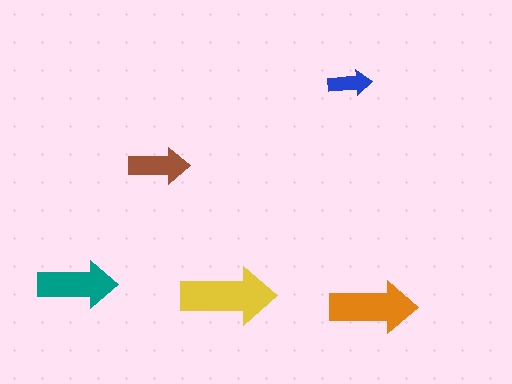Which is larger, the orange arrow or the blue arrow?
The orange one.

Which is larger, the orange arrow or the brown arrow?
The orange one.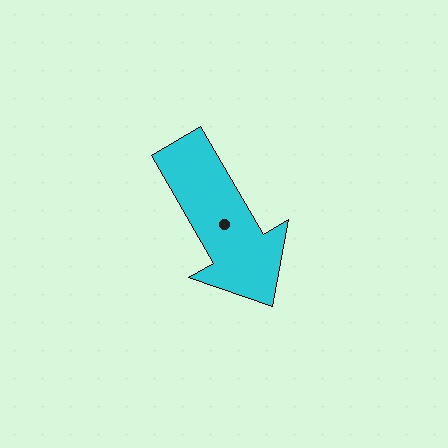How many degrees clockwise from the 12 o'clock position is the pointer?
Approximately 150 degrees.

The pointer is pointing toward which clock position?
Roughly 5 o'clock.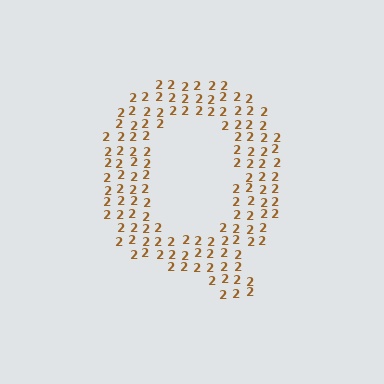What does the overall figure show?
The overall figure shows the letter Q.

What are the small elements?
The small elements are digit 2's.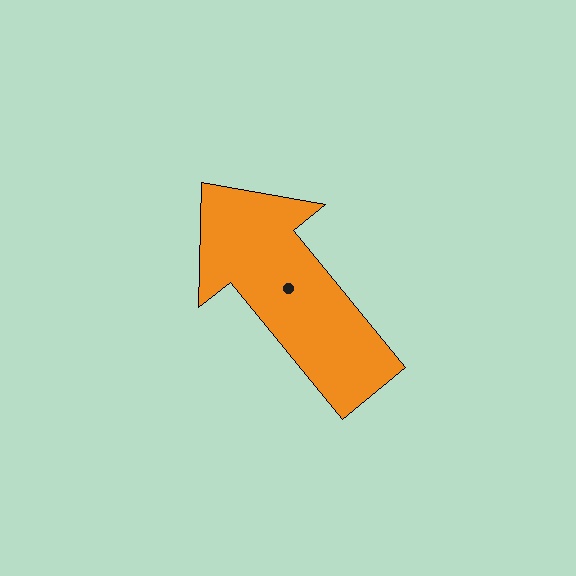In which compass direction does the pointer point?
Northwest.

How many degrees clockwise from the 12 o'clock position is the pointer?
Approximately 321 degrees.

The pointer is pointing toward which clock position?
Roughly 11 o'clock.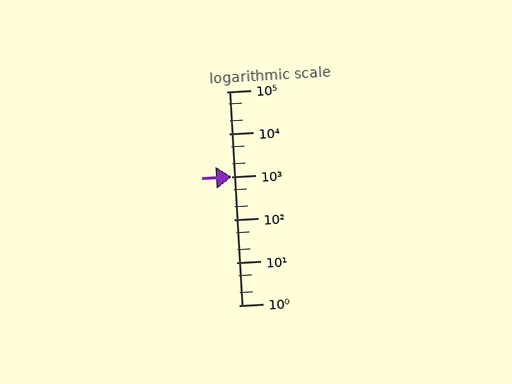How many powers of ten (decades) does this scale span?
The scale spans 5 decades, from 1 to 100000.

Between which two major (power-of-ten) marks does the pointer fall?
The pointer is between 100 and 1000.